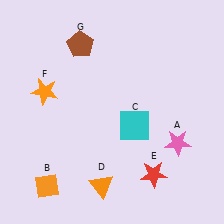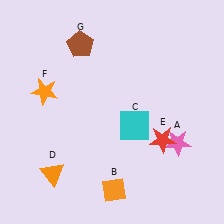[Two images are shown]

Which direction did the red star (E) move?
The red star (E) moved up.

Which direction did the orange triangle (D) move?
The orange triangle (D) moved left.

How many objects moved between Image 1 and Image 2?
3 objects moved between the two images.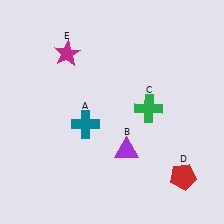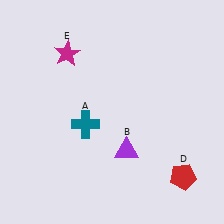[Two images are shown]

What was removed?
The green cross (C) was removed in Image 2.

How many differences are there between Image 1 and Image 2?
There is 1 difference between the two images.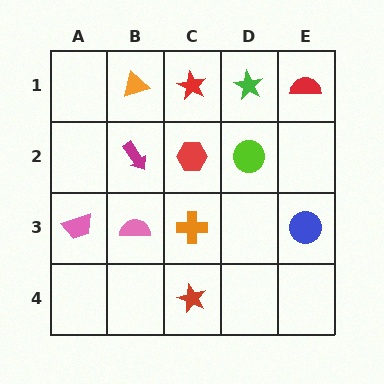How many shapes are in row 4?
1 shape.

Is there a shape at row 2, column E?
No, that cell is empty.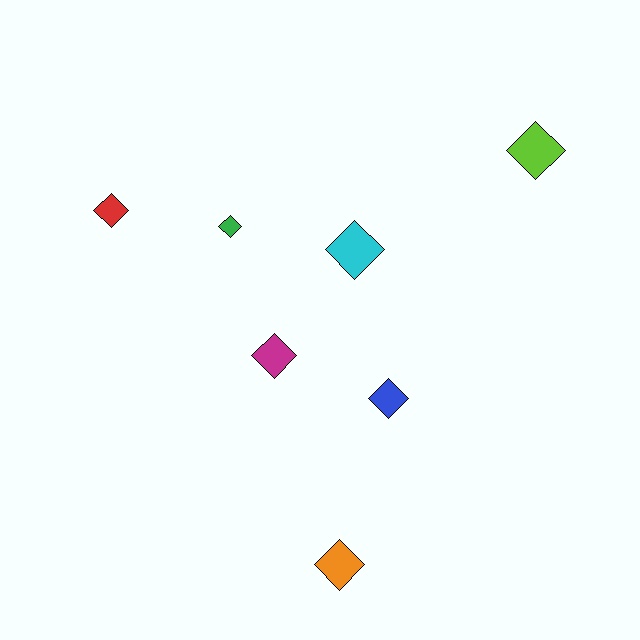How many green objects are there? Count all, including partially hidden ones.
There is 1 green object.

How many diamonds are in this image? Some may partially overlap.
There are 7 diamonds.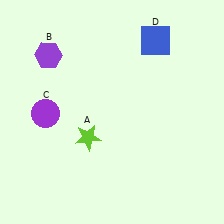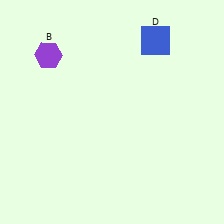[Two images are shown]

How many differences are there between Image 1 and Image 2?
There are 2 differences between the two images.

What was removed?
The purple circle (C), the lime star (A) were removed in Image 2.